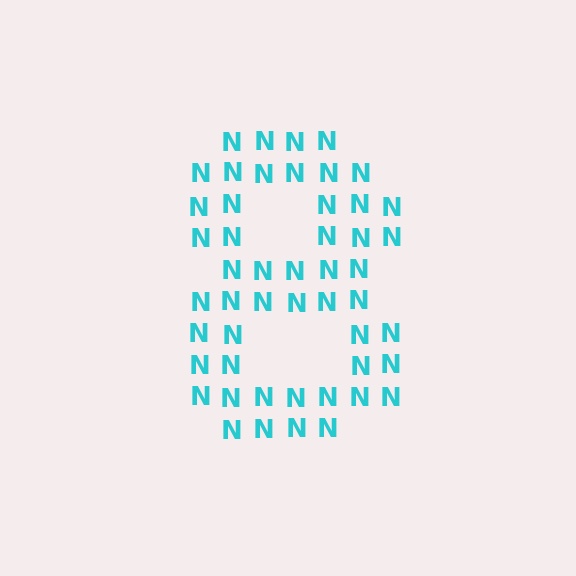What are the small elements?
The small elements are letter N's.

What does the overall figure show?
The overall figure shows the digit 8.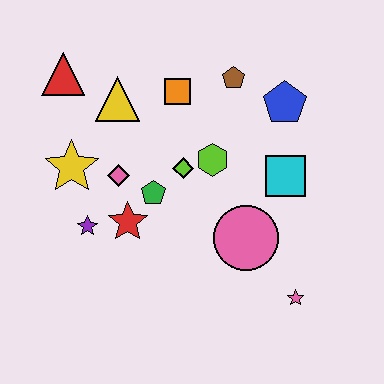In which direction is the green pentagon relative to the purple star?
The green pentagon is to the right of the purple star.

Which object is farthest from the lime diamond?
The pink star is farthest from the lime diamond.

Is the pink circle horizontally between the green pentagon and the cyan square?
Yes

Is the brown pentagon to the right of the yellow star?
Yes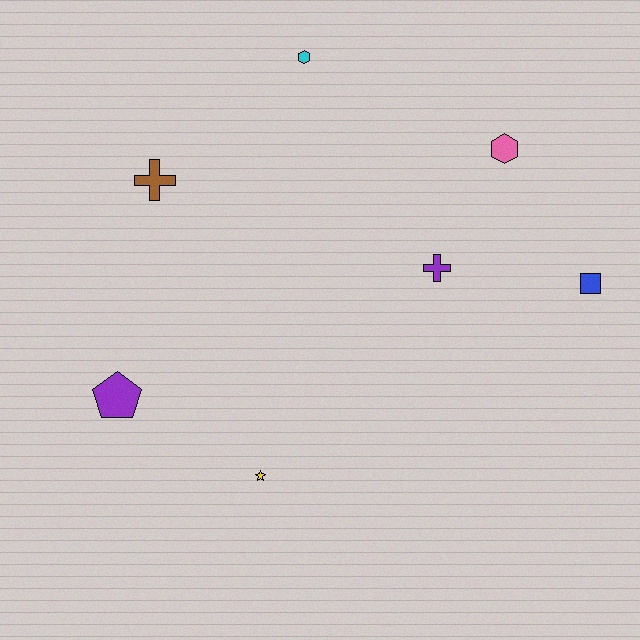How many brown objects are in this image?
There is 1 brown object.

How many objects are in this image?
There are 7 objects.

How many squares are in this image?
There is 1 square.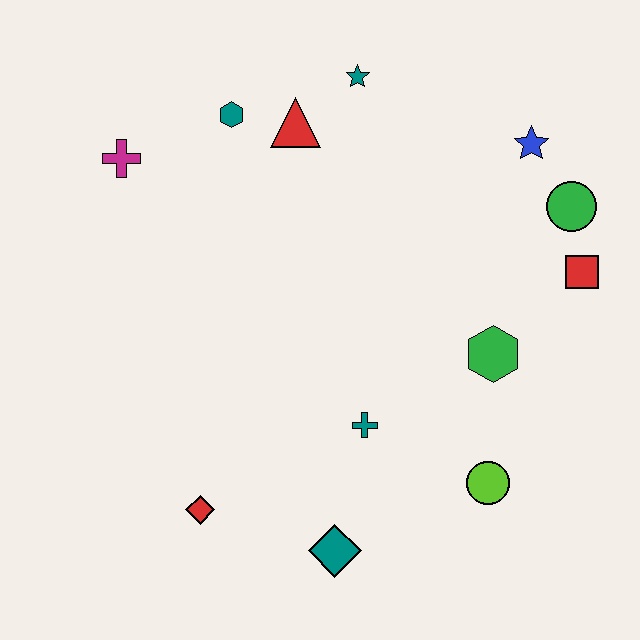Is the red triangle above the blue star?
Yes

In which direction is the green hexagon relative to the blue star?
The green hexagon is below the blue star.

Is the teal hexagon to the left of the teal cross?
Yes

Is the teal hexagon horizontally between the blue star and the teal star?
No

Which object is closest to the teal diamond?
The teal cross is closest to the teal diamond.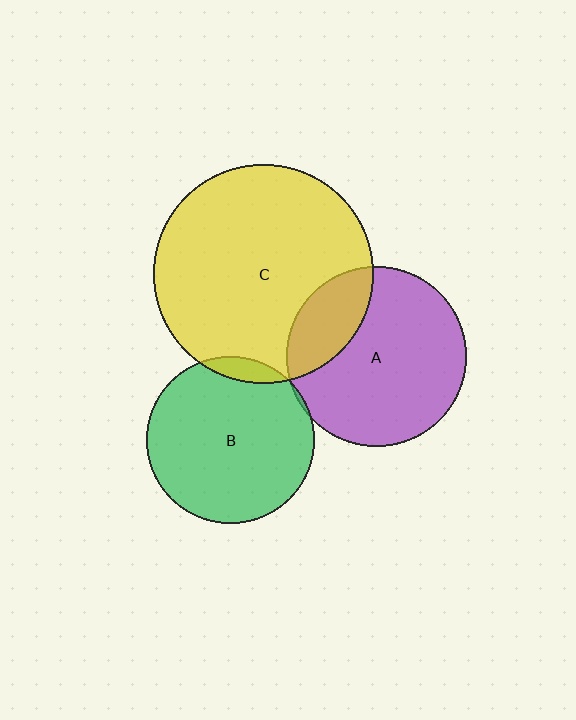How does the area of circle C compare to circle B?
Approximately 1.7 times.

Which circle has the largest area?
Circle C (yellow).